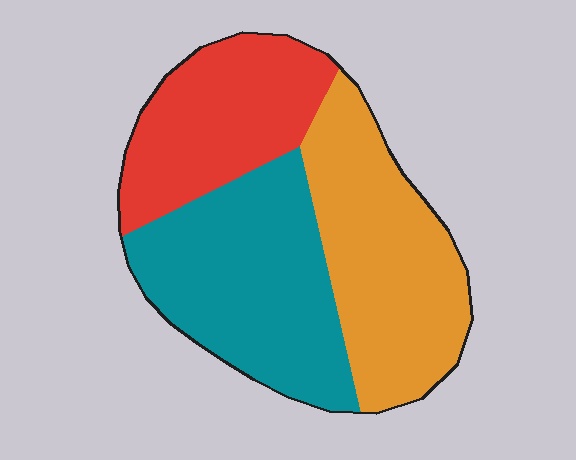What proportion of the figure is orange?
Orange covers roughly 35% of the figure.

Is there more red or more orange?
Orange.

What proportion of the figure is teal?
Teal covers 37% of the figure.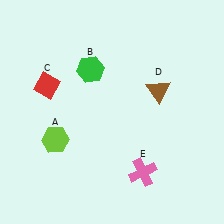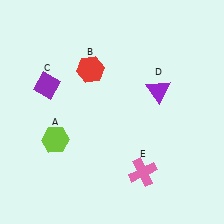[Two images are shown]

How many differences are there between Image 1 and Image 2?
There are 3 differences between the two images.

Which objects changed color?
B changed from green to red. C changed from red to purple. D changed from brown to purple.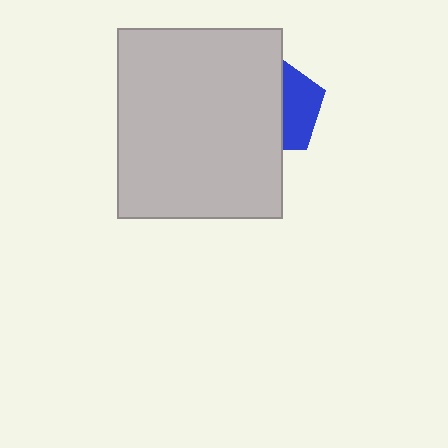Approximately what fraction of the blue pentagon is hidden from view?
Roughly 61% of the blue pentagon is hidden behind the light gray rectangle.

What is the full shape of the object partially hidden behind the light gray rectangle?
The partially hidden object is a blue pentagon.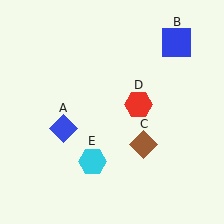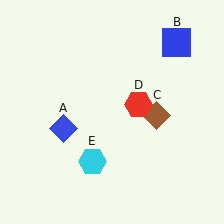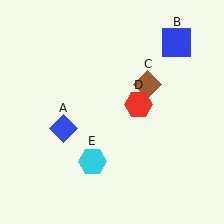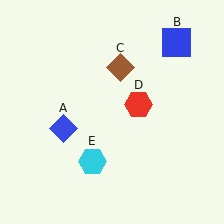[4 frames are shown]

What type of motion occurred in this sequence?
The brown diamond (object C) rotated counterclockwise around the center of the scene.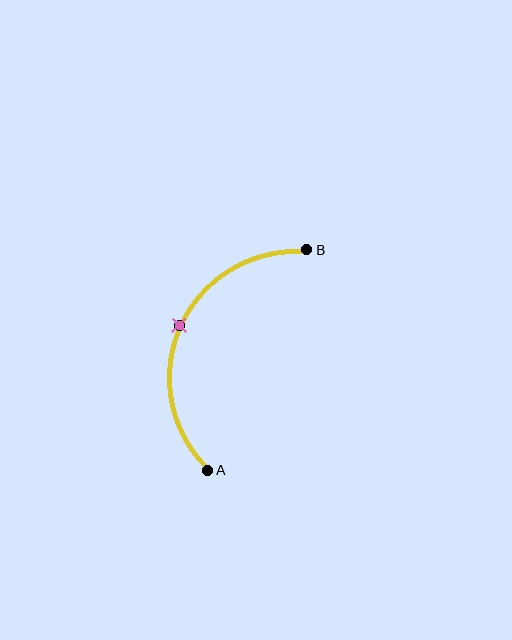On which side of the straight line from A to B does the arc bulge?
The arc bulges to the left of the straight line connecting A and B.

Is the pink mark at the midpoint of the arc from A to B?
Yes. The pink mark lies on the arc at equal arc-length from both A and B — it is the arc midpoint.